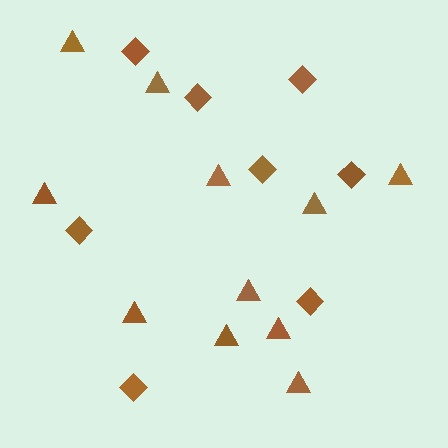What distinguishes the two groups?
There are 2 groups: one group of diamonds (8) and one group of triangles (11).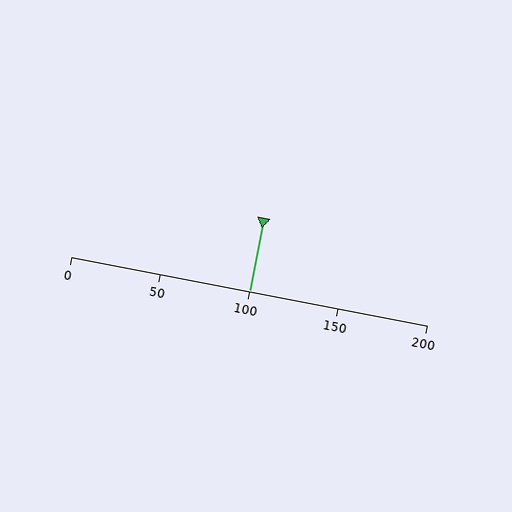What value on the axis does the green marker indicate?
The marker indicates approximately 100.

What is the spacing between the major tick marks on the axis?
The major ticks are spaced 50 apart.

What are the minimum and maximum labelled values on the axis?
The axis runs from 0 to 200.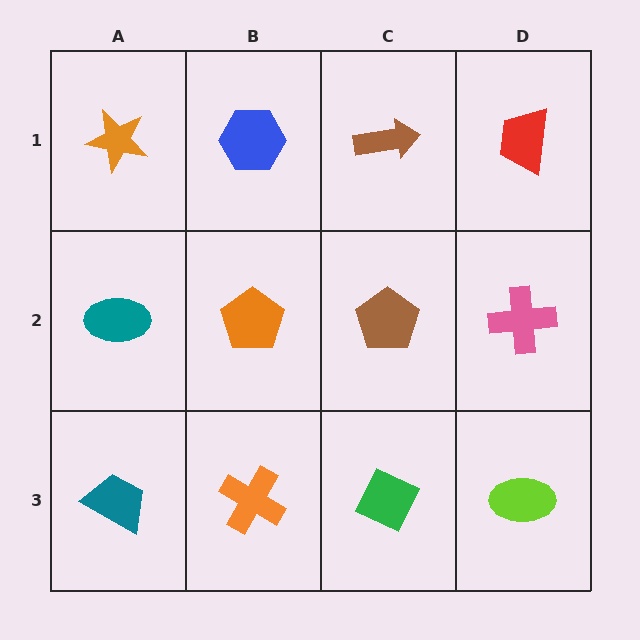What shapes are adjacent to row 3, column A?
A teal ellipse (row 2, column A), an orange cross (row 3, column B).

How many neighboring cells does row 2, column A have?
3.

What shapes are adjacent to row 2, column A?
An orange star (row 1, column A), a teal trapezoid (row 3, column A), an orange pentagon (row 2, column B).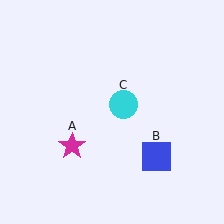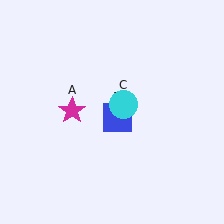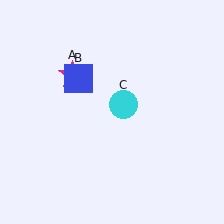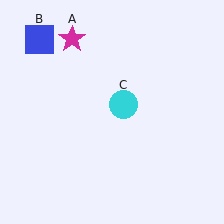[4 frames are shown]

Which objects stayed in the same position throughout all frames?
Cyan circle (object C) remained stationary.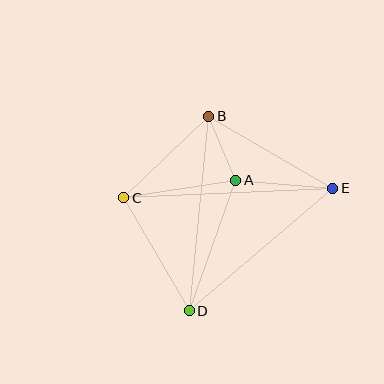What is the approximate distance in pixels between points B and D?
The distance between B and D is approximately 196 pixels.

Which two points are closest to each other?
Points A and B are closest to each other.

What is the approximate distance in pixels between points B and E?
The distance between B and E is approximately 144 pixels.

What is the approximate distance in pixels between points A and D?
The distance between A and D is approximately 139 pixels.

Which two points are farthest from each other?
Points C and E are farthest from each other.